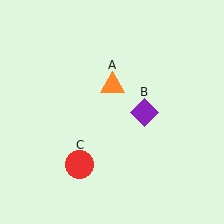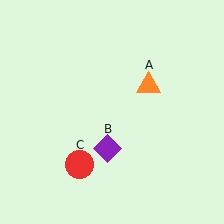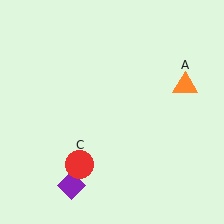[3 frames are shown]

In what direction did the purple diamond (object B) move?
The purple diamond (object B) moved down and to the left.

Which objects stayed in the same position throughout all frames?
Red circle (object C) remained stationary.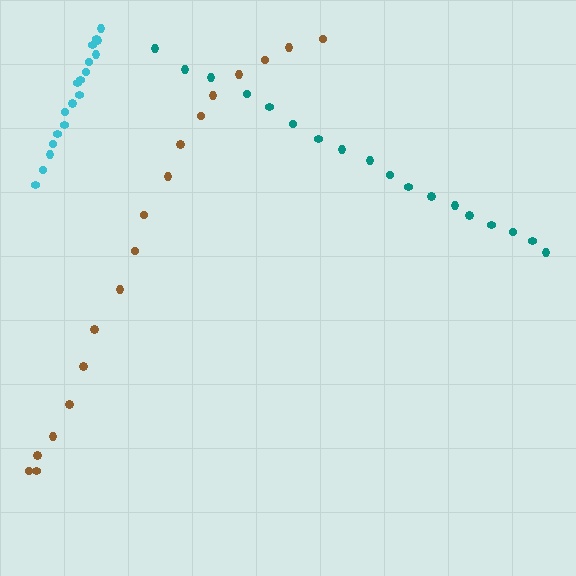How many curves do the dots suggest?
There are 3 distinct paths.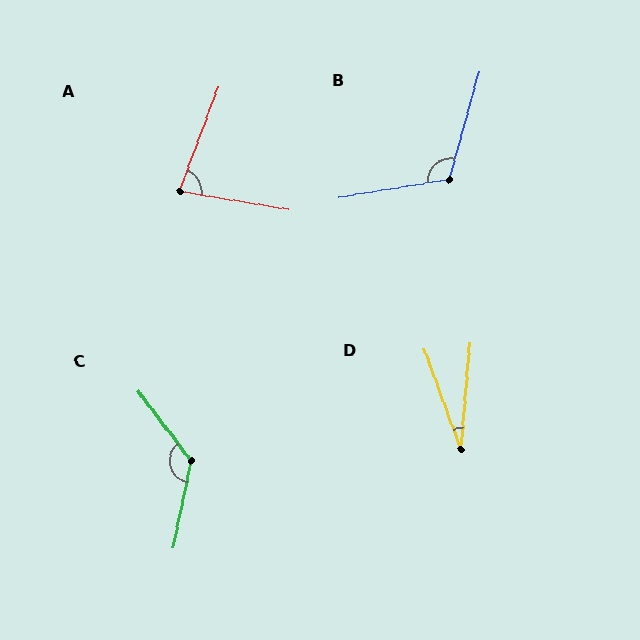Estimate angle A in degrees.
Approximately 79 degrees.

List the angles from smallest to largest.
D (25°), A (79°), B (115°), C (131°).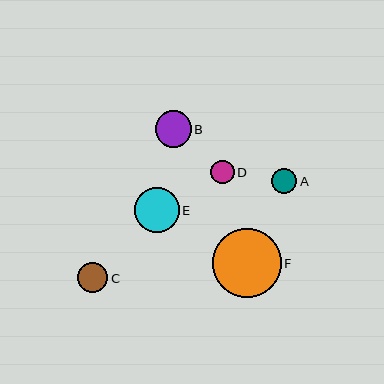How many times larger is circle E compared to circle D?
Circle E is approximately 1.9 times the size of circle D.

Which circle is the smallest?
Circle D is the smallest with a size of approximately 23 pixels.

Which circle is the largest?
Circle F is the largest with a size of approximately 69 pixels.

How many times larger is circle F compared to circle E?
Circle F is approximately 1.5 times the size of circle E.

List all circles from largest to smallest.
From largest to smallest: F, E, B, C, A, D.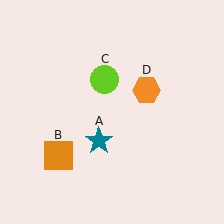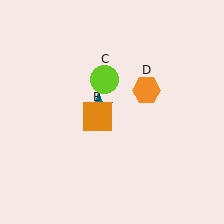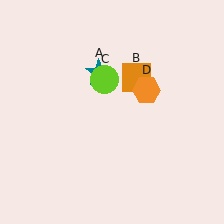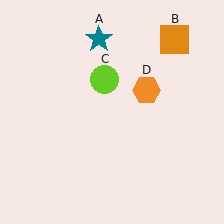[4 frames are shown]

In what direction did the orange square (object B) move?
The orange square (object B) moved up and to the right.